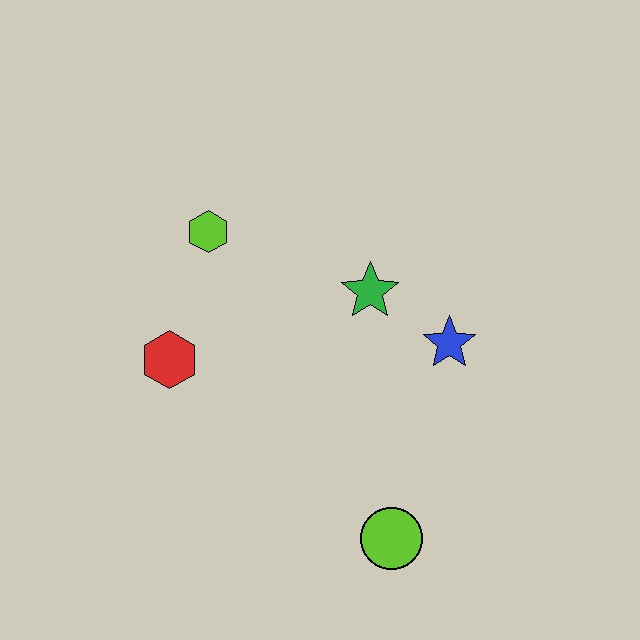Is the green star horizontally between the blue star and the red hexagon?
Yes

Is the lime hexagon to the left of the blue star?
Yes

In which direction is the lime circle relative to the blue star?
The lime circle is below the blue star.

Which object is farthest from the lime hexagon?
The lime circle is farthest from the lime hexagon.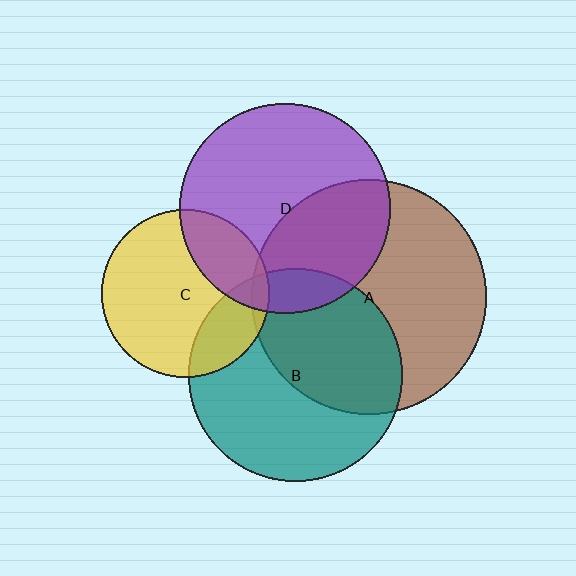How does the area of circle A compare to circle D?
Approximately 1.2 times.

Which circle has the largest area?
Circle A (brown).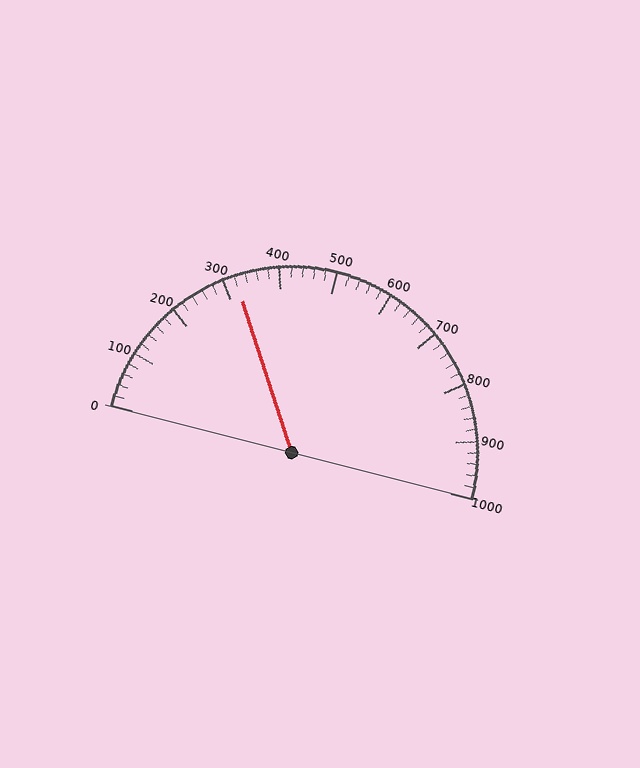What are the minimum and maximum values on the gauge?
The gauge ranges from 0 to 1000.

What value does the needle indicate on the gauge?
The needle indicates approximately 320.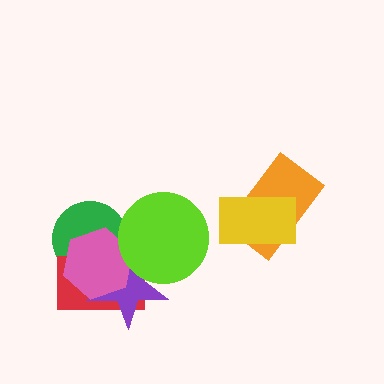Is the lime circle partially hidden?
No, no other shape covers it.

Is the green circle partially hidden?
Yes, it is partially covered by another shape.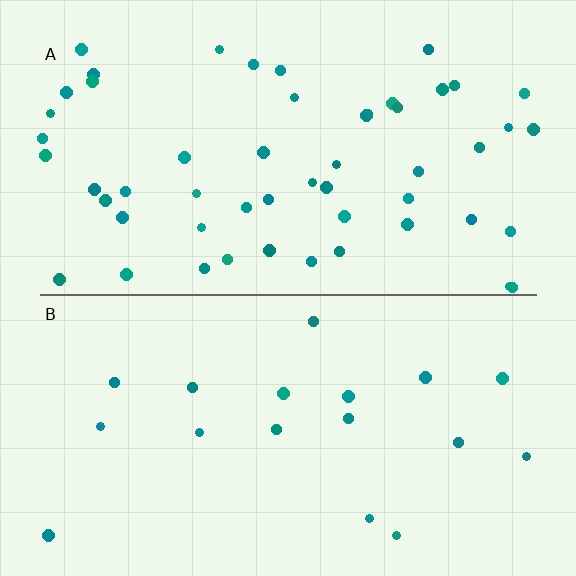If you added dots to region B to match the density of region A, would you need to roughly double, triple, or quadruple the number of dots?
Approximately triple.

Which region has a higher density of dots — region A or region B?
A (the top).